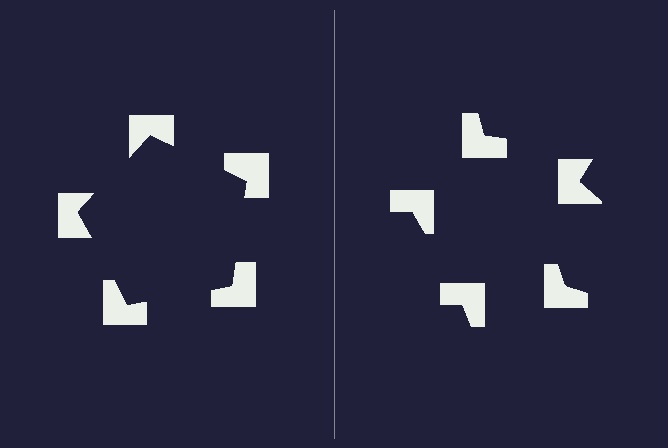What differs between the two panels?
The notched squares are positioned identically on both sides; only the wedge orientations differ. On the left they align to a pentagon; on the right they are misaligned.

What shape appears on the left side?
An illusory pentagon.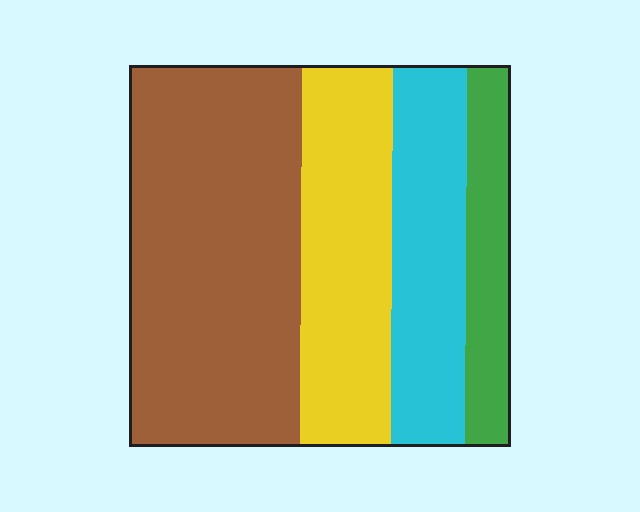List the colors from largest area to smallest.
From largest to smallest: brown, yellow, cyan, green.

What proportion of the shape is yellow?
Yellow covers about 25% of the shape.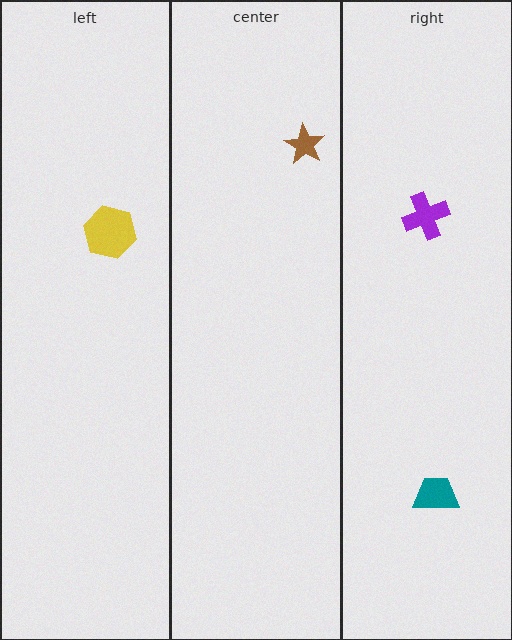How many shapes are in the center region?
1.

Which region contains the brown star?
The center region.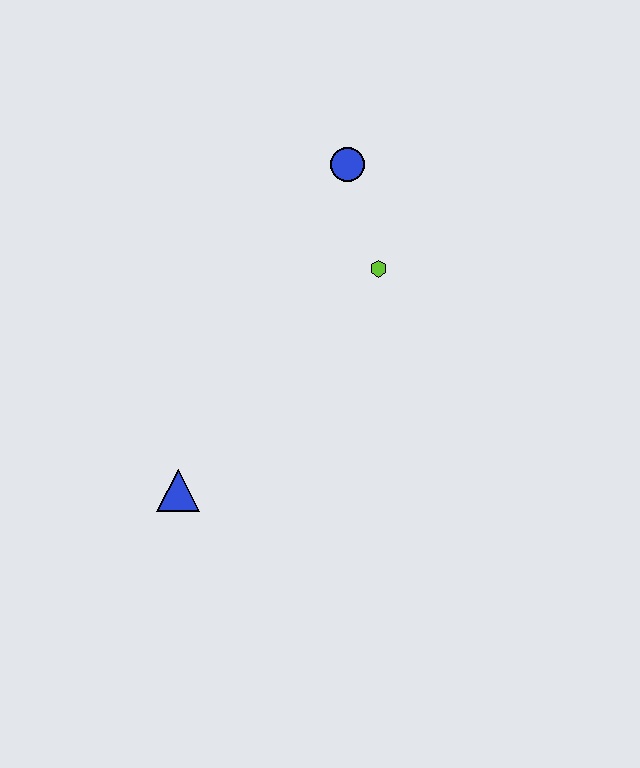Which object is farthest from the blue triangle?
The blue circle is farthest from the blue triangle.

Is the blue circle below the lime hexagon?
No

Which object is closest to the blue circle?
The lime hexagon is closest to the blue circle.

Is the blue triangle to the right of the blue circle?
No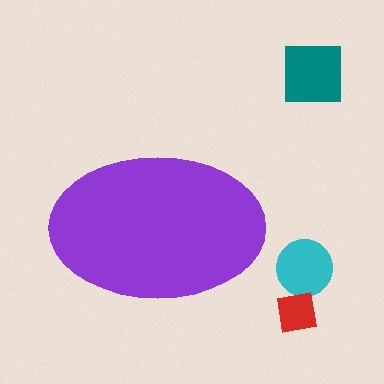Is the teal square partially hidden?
No, the teal square is fully visible.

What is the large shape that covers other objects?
A purple ellipse.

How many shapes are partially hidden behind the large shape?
0 shapes are partially hidden.